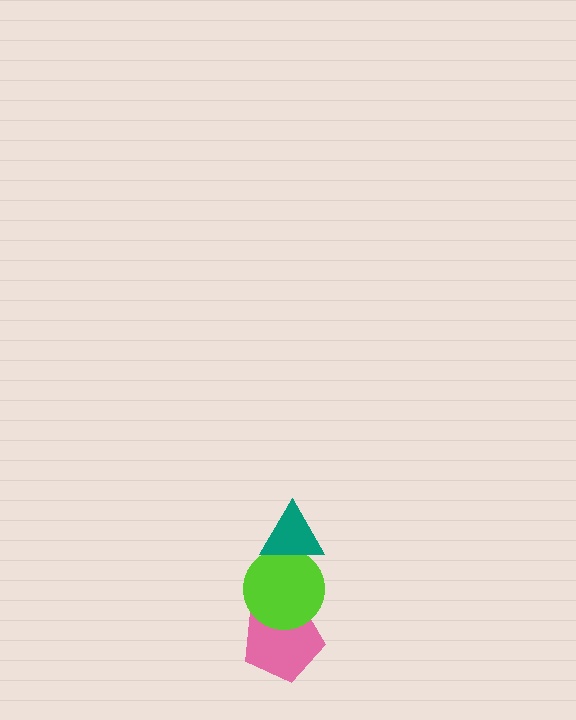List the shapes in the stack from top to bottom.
From top to bottom: the teal triangle, the lime circle, the pink pentagon.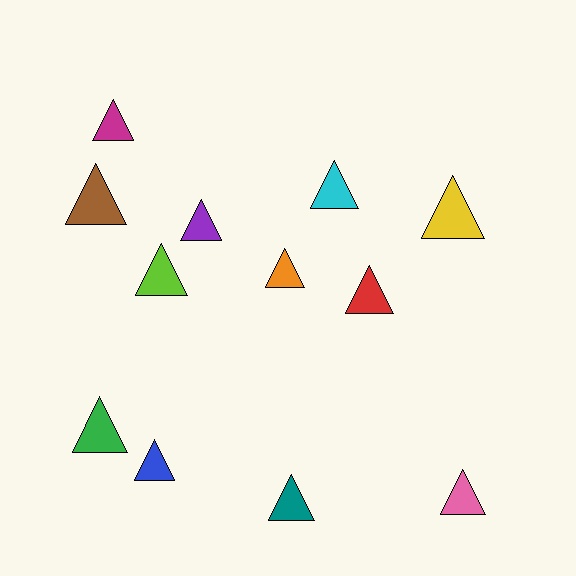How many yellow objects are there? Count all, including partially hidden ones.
There is 1 yellow object.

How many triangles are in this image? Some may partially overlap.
There are 12 triangles.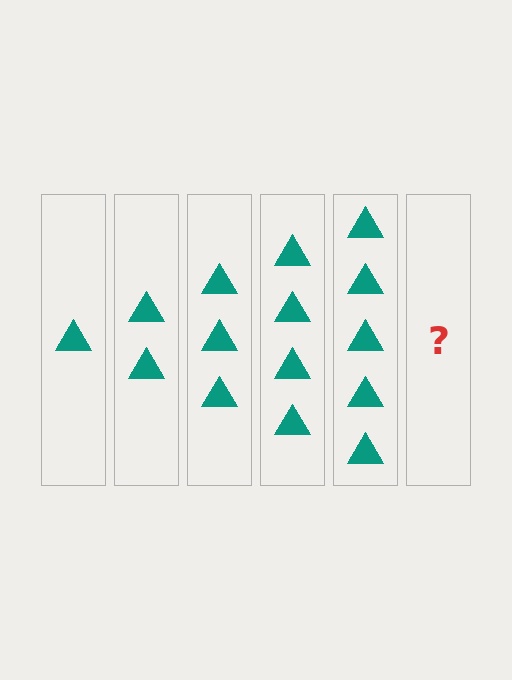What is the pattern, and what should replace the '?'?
The pattern is that each step adds one more triangle. The '?' should be 6 triangles.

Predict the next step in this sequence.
The next step is 6 triangles.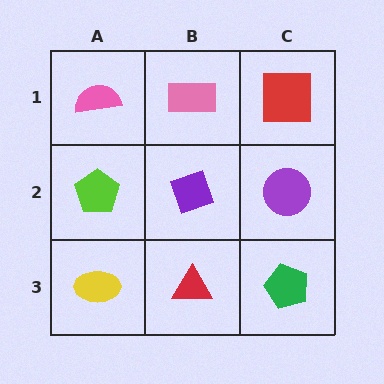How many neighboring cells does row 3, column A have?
2.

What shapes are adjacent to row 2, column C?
A red square (row 1, column C), a green pentagon (row 3, column C), a purple diamond (row 2, column B).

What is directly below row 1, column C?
A purple circle.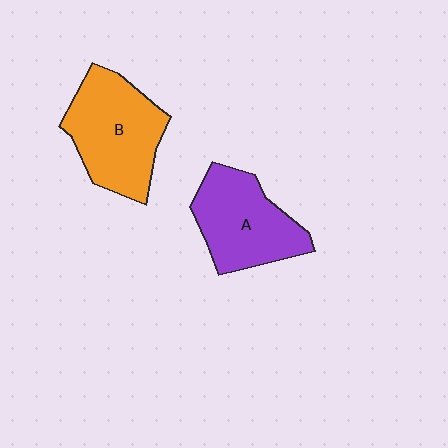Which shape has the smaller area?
Shape A (purple).